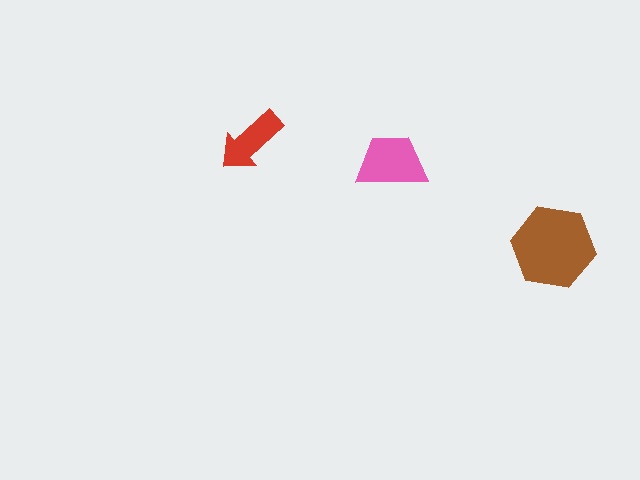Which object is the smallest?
The red arrow.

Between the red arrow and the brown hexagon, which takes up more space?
The brown hexagon.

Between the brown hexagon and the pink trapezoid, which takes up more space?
The brown hexagon.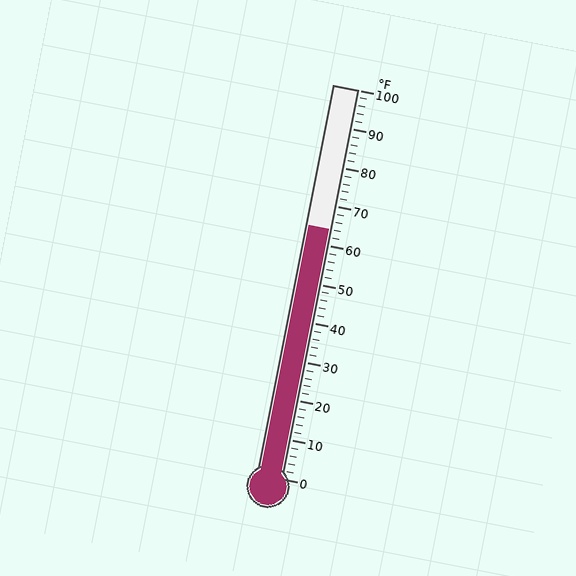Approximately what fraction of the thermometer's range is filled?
The thermometer is filled to approximately 65% of its range.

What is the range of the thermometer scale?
The thermometer scale ranges from 0°F to 100°F.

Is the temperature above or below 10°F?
The temperature is above 10°F.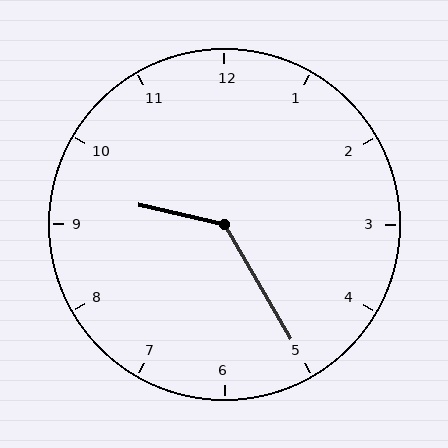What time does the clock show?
9:25.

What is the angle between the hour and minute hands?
Approximately 132 degrees.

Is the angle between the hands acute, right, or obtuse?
It is obtuse.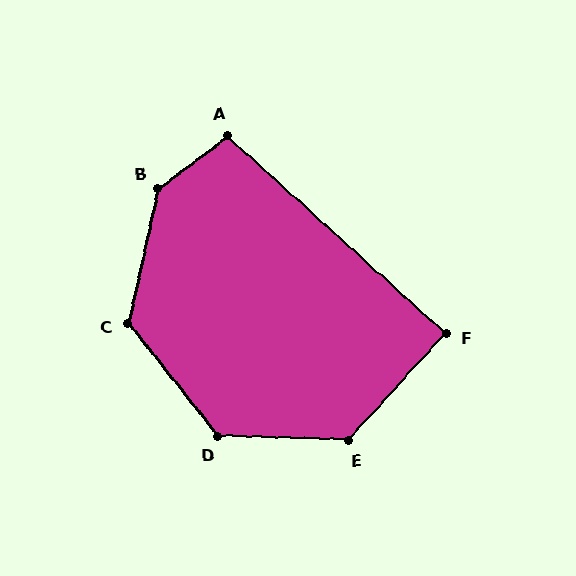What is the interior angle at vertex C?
Approximately 129 degrees (obtuse).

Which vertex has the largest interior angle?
B, at approximately 140 degrees.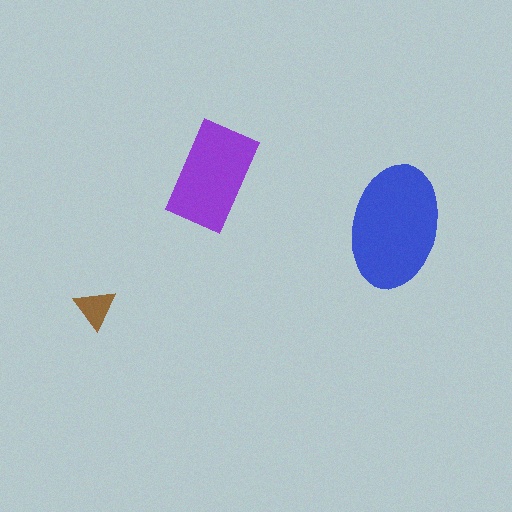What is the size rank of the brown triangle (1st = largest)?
3rd.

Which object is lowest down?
The brown triangle is bottommost.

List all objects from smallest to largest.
The brown triangle, the purple rectangle, the blue ellipse.